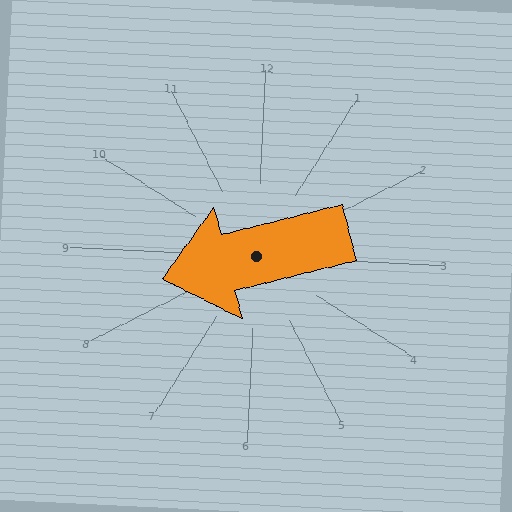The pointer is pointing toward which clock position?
Roughly 8 o'clock.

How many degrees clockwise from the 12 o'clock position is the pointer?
Approximately 253 degrees.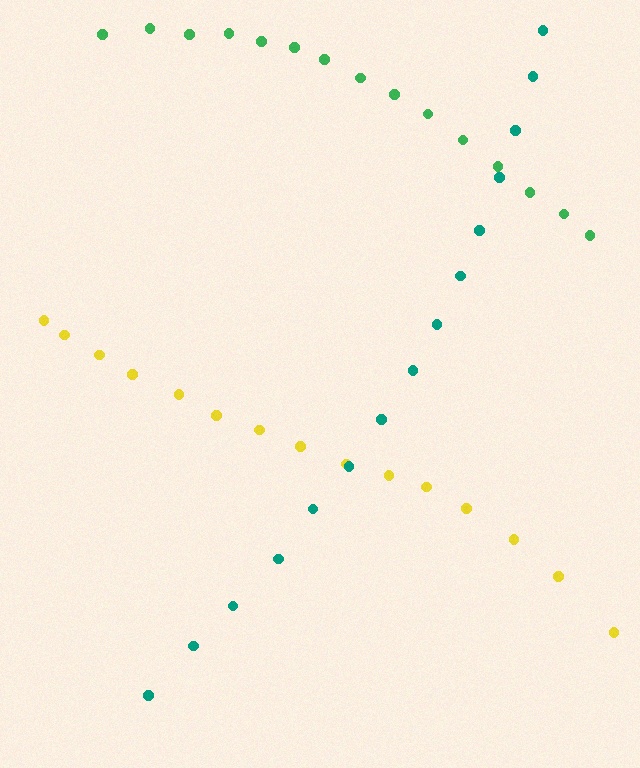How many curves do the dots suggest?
There are 3 distinct paths.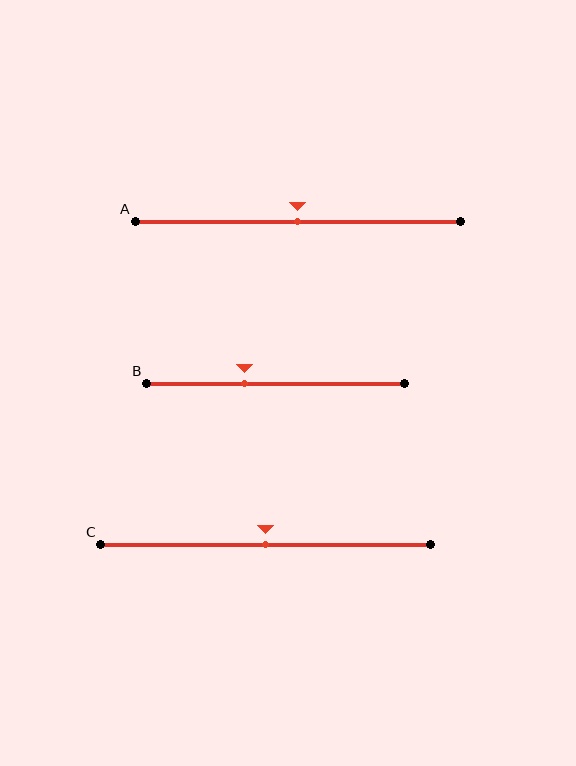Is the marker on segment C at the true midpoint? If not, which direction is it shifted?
Yes, the marker on segment C is at the true midpoint.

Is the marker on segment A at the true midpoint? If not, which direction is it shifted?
Yes, the marker on segment A is at the true midpoint.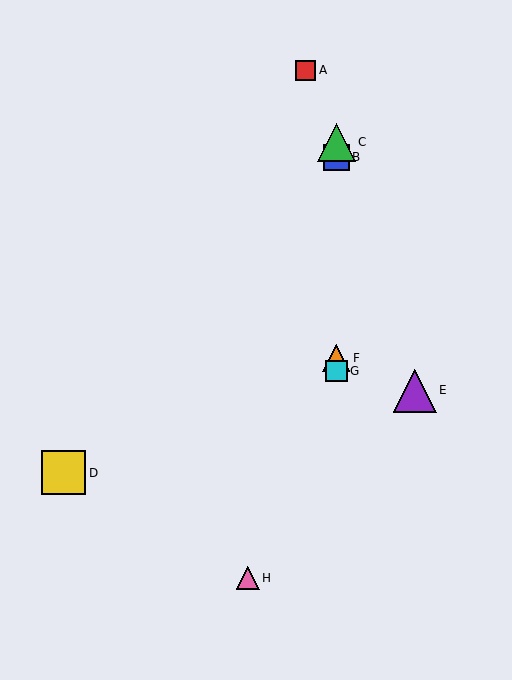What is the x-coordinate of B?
Object B is at x≈336.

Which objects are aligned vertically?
Objects B, C, F, G are aligned vertically.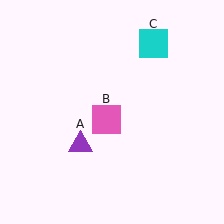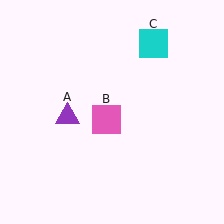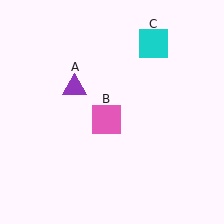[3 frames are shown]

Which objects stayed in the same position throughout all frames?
Pink square (object B) and cyan square (object C) remained stationary.